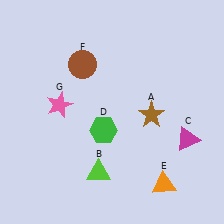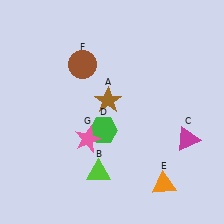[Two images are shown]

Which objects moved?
The objects that moved are: the brown star (A), the pink star (G).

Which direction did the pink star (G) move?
The pink star (G) moved down.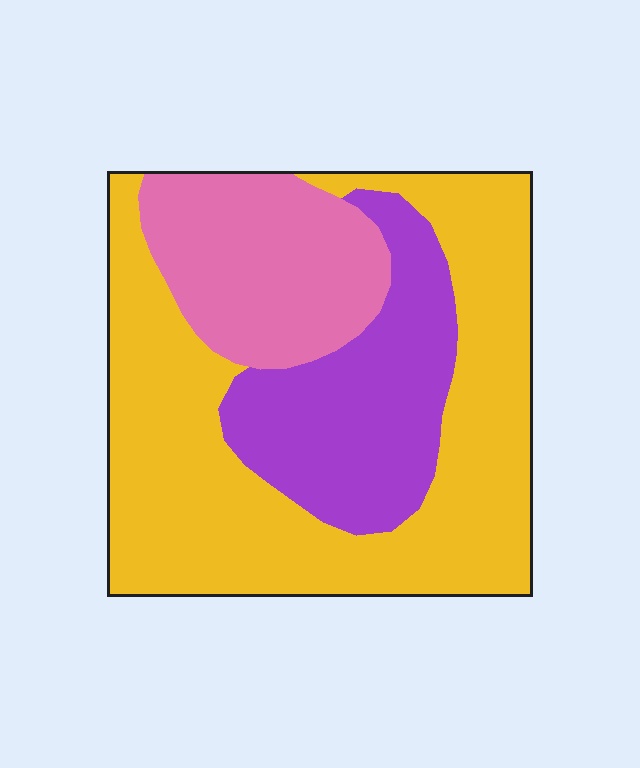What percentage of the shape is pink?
Pink takes up about one fifth (1/5) of the shape.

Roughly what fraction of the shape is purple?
Purple takes up between a sixth and a third of the shape.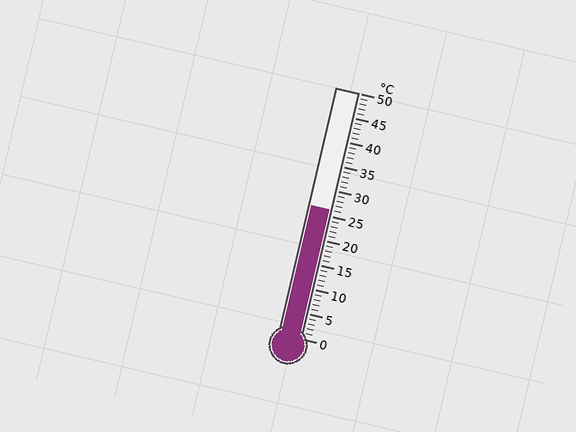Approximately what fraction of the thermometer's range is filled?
The thermometer is filled to approximately 50% of its range.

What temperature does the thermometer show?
The thermometer shows approximately 26°C.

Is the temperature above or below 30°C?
The temperature is below 30°C.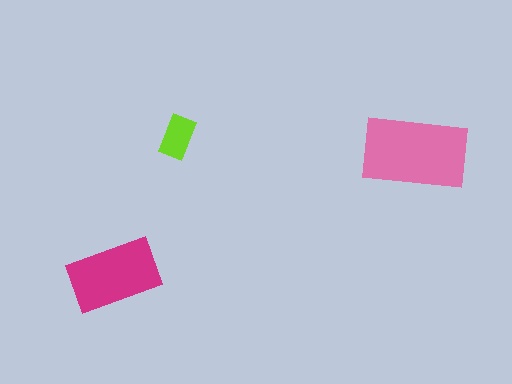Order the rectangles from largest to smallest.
the pink one, the magenta one, the lime one.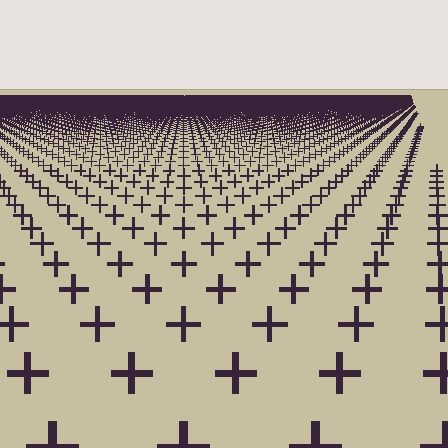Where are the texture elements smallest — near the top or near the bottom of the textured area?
Near the top.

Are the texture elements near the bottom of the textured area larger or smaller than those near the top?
Larger. Near the bottom, elements are closer to the viewer and appear at a bigger on-screen size.